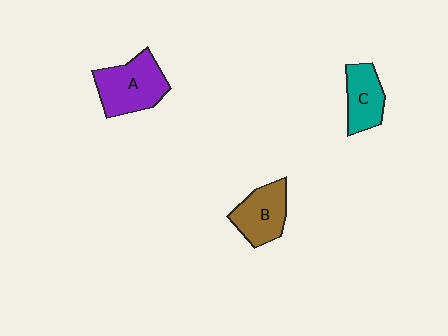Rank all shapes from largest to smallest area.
From largest to smallest: A (purple), B (brown), C (teal).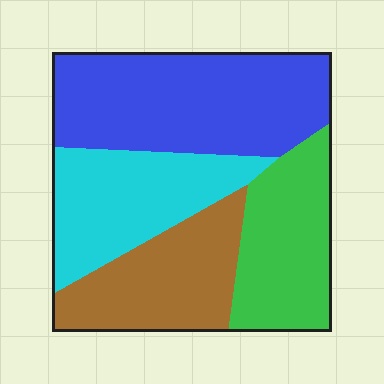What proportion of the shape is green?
Green takes up about one fifth (1/5) of the shape.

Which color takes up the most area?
Blue, at roughly 35%.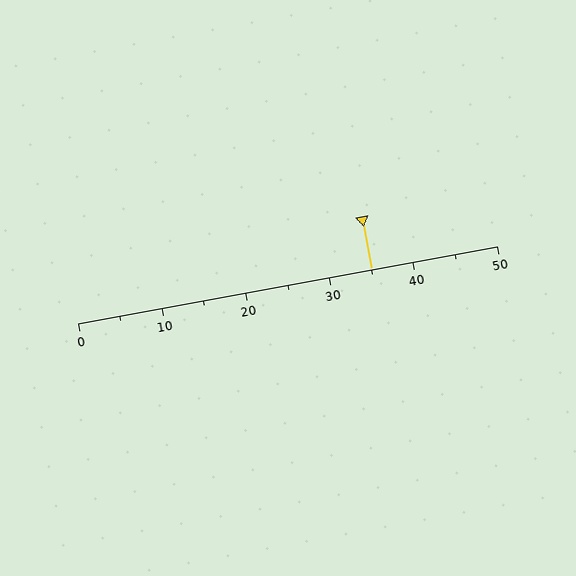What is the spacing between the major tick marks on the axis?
The major ticks are spaced 10 apart.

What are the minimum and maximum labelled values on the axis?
The axis runs from 0 to 50.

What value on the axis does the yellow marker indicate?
The marker indicates approximately 35.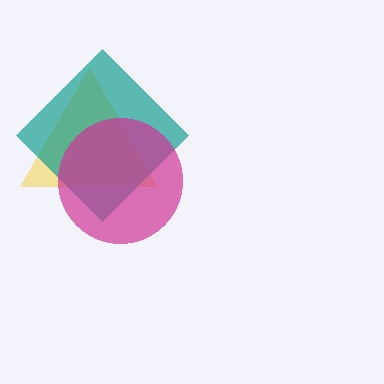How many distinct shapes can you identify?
There are 3 distinct shapes: a yellow triangle, a teal diamond, a magenta circle.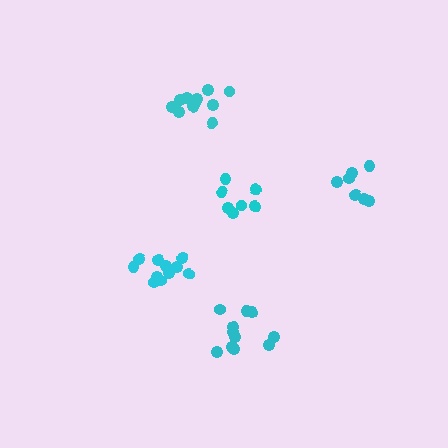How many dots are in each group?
Group 1: 11 dots, Group 2: 11 dots, Group 3: 7 dots, Group 4: 7 dots, Group 5: 11 dots (47 total).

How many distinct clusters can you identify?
There are 5 distinct clusters.